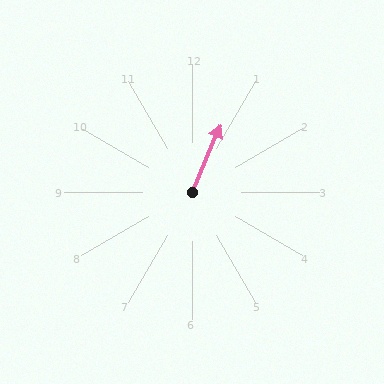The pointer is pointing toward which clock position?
Roughly 1 o'clock.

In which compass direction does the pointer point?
Northeast.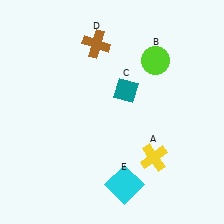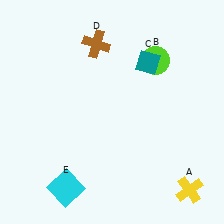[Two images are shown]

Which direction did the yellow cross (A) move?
The yellow cross (A) moved right.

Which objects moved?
The objects that moved are: the yellow cross (A), the teal diamond (C), the cyan square (E).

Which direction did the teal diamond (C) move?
The teal diamond (C) moved up.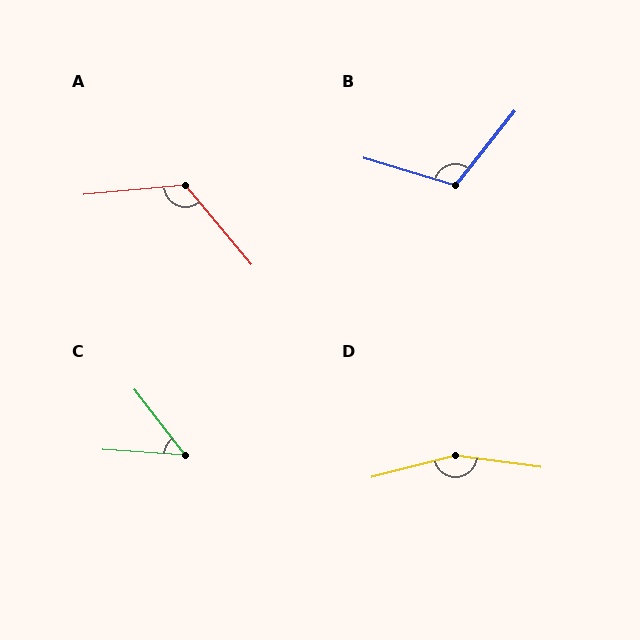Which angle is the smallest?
C, at approximately 48 degrees.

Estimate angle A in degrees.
Approximately 124 degrees.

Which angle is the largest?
D, at approximately 158 degrees.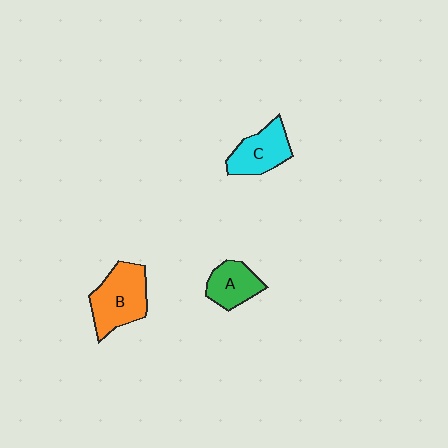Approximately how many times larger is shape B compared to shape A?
Approximately 1.6 times.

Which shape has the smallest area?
Shape A (green).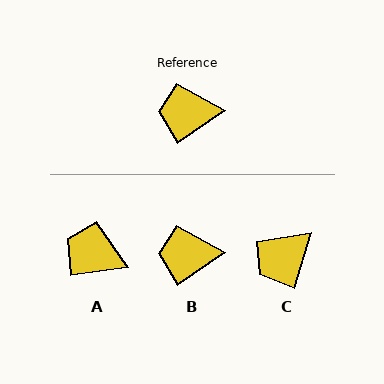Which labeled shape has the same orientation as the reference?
B.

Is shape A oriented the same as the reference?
No, it is off by about 27 degrees.